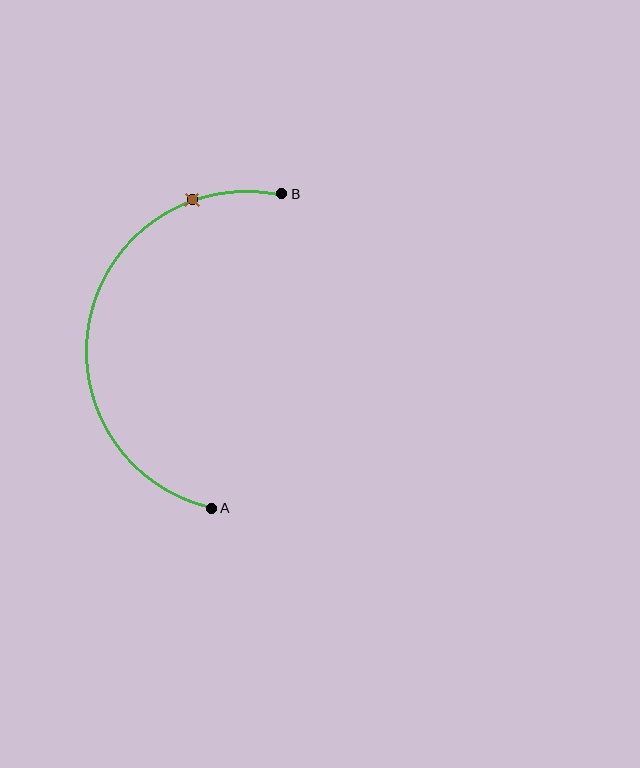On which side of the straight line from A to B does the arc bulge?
The arc bulges to the left of the straight line connecting A and B.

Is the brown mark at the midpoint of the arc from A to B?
No. The brown mark lies on the arc but is closer to endpoint B. The arc midpoint would be at the point on the curve equidistant along the arc from both A and B.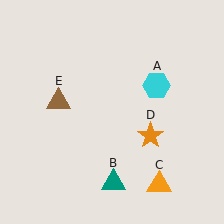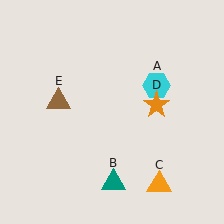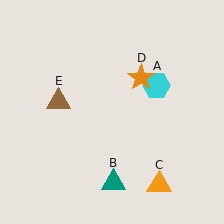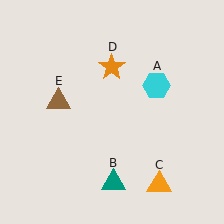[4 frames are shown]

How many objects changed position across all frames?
1 object changed position: orange star (object D).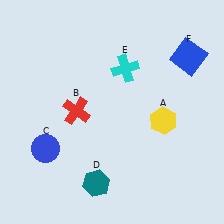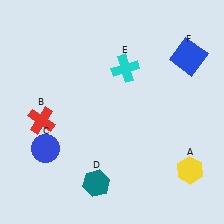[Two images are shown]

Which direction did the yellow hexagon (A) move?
The yellow hexagon (A) moved down.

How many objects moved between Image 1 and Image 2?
2 objects moved between the two images.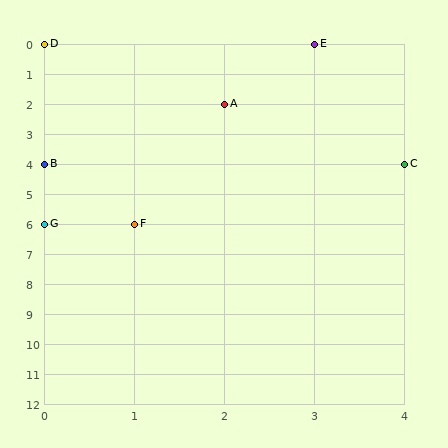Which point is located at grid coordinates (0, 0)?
Point D is at (0, 0).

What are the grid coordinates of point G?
Point G is at grid coordinates (0, 6).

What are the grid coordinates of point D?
Point D is at grid coordinates (0, 0).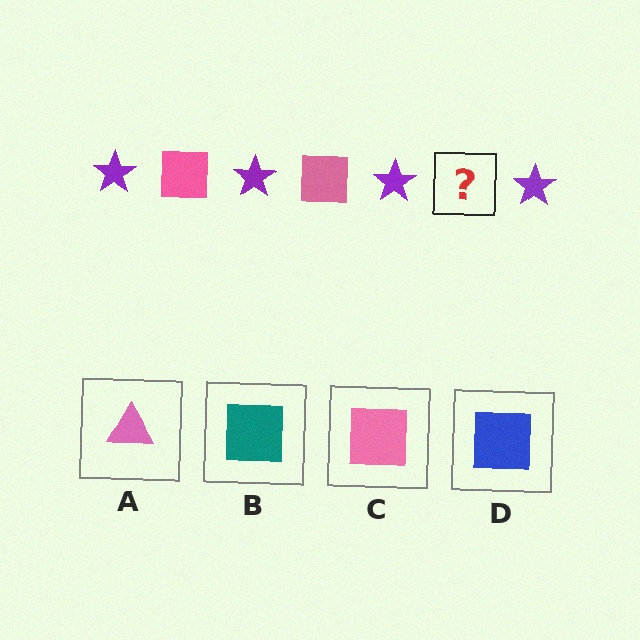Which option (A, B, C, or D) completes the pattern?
C.